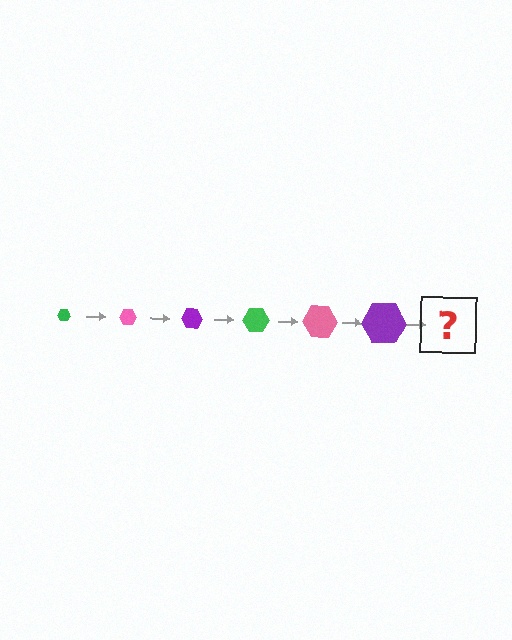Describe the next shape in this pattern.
It should be a green hexagon, larger than the previous one.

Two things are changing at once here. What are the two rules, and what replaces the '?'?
The two rules are that the hexagon grows larger each step and the color cycles through green, pink, and purple. The '?' should be a green hexagon, larger than the previous one.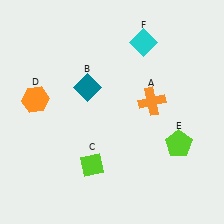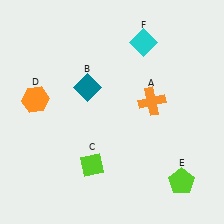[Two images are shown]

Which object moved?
The lime pentagon (E) moved down.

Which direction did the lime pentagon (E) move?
The lime pentagon (E) moved down.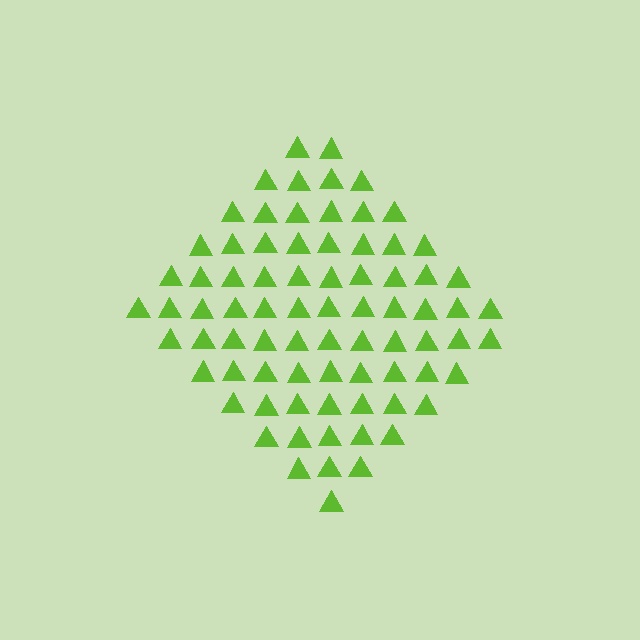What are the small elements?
The small elements are triangles.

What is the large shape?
The large shape is a diamond.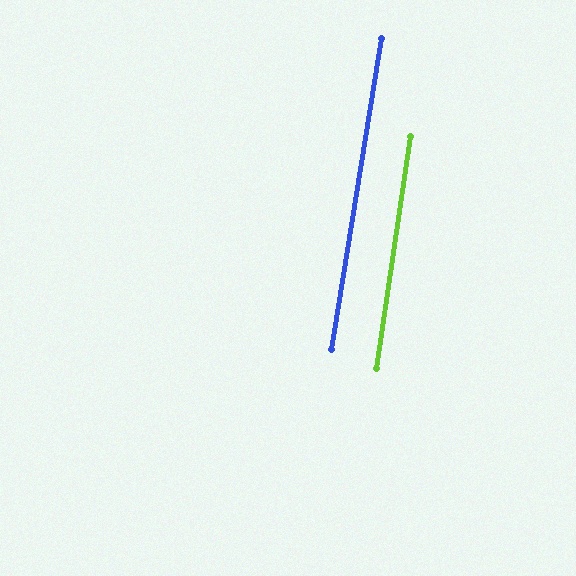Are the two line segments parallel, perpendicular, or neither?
Parallel — their directions differ by only 1.0°.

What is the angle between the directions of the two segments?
Approximately 1 degree.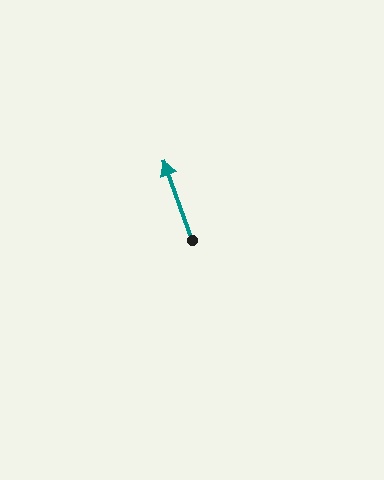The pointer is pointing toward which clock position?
Roughly 11 o'clock.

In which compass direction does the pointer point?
North.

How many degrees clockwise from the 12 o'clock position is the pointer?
Approximately 340 degrees.